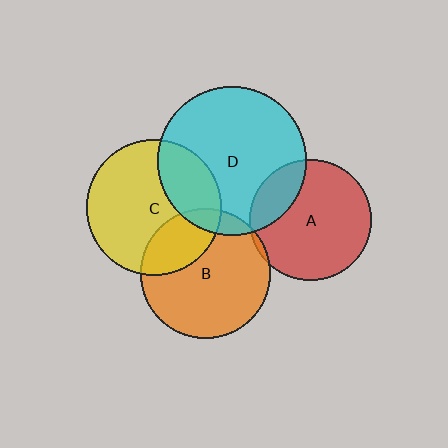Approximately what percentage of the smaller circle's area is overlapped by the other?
Approximately 20%.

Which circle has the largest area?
Circle D (cyan).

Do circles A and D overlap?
Yes.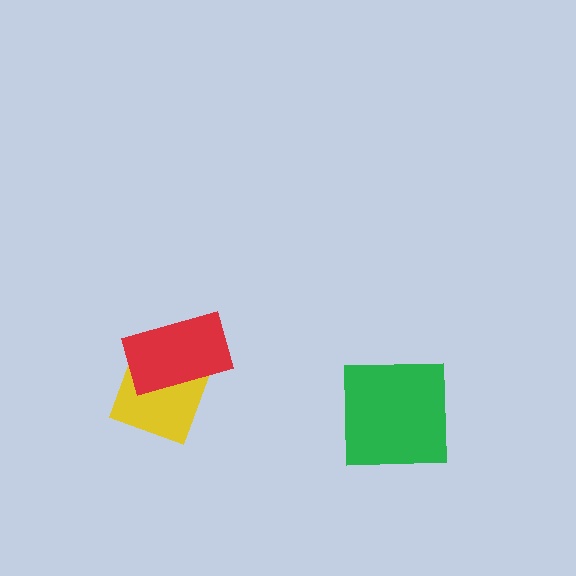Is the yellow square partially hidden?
Yes, it is partially covered by another shape.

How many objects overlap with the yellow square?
1 object overlaps with the yellow square.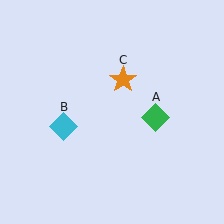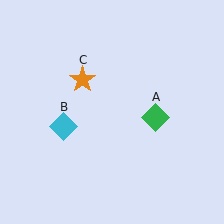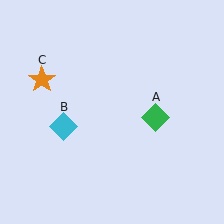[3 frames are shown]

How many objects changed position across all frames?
1 object changed position: orange star (object C).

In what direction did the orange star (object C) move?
The orange star (object C) moved left.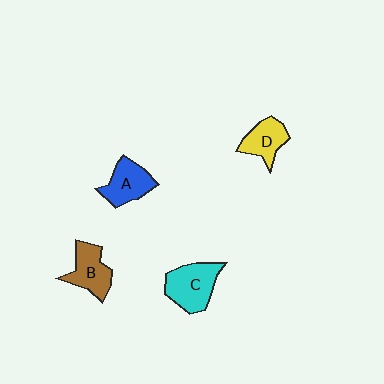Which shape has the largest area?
Shape C (cyan).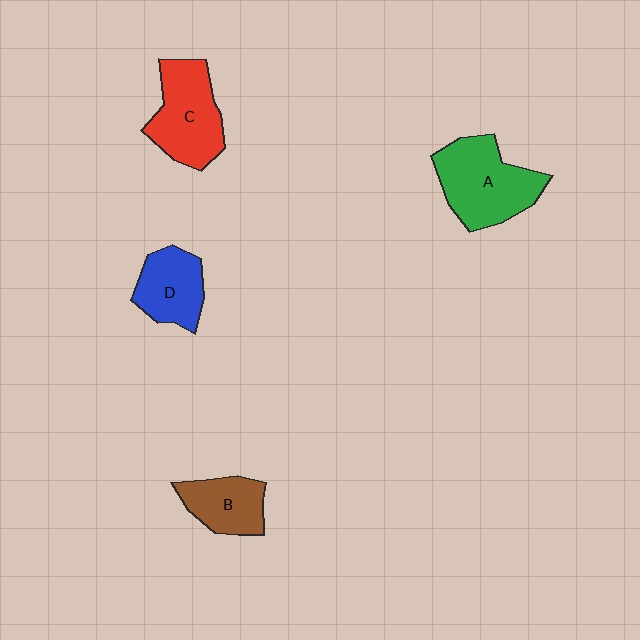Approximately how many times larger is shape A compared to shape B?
Approximately 1.7 times.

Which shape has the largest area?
Shape A (green).